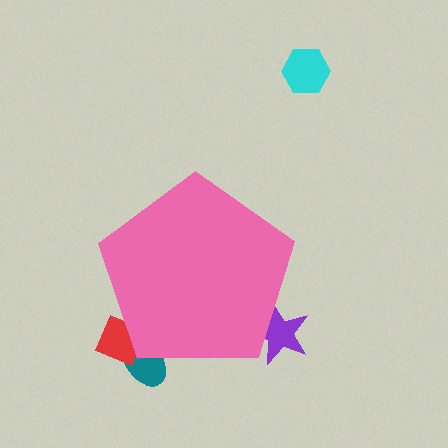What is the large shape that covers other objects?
A pink pentagon.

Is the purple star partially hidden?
Yes, the purple star is partially hidden behind the pink pentagon.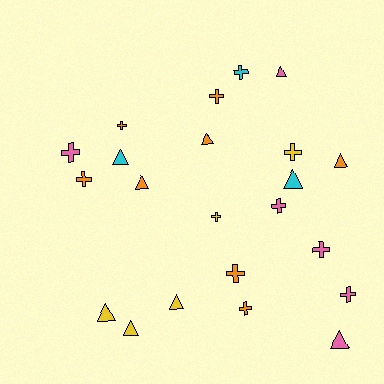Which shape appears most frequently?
Cross, with 12 objects.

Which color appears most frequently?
Orange, with 8 objects.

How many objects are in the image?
There are 22 objects.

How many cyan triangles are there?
There are 2 cyan triangles.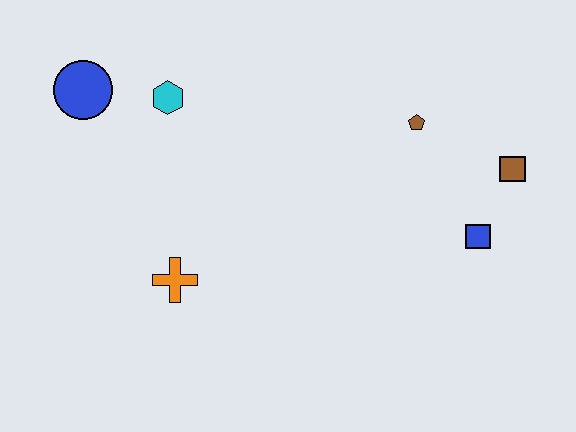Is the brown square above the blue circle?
No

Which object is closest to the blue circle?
The cyan hexagon is closest to the blue circle.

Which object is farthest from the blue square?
The blue circle is farthest from the blue square.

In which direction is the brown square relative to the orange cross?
The brown square is to the right of the orange cross.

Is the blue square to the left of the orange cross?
No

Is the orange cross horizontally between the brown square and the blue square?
No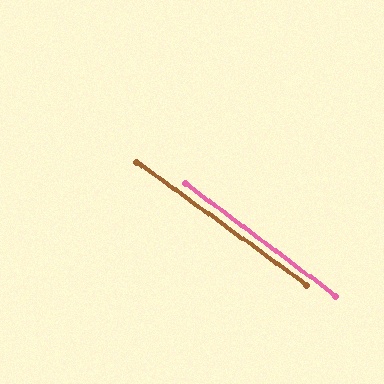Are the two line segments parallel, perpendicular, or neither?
Parallel — their directions differ by only 1.0°.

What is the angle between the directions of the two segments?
Approximately 1 degree.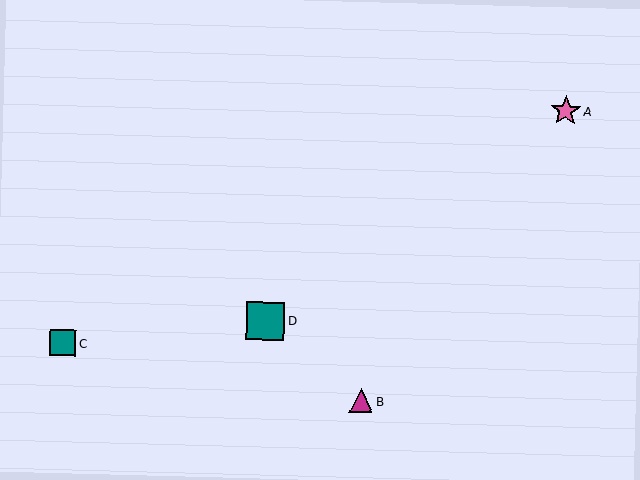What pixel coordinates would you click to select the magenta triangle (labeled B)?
Click at (361, 401) to select the magenta triangle B.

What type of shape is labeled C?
Shape C is a teal square.